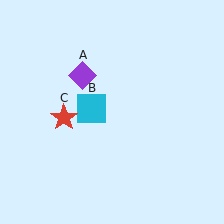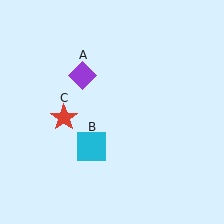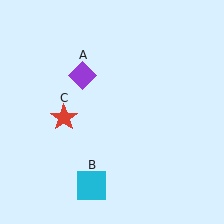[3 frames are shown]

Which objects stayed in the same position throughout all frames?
Purple diamond (object A) and red star (object C) remained stationary.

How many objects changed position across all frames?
1 object changed position: cyan square (object B).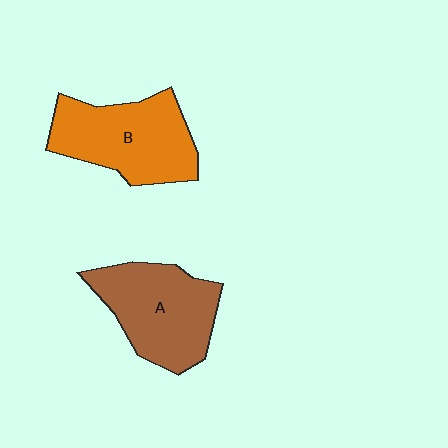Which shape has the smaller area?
Shape A (brown).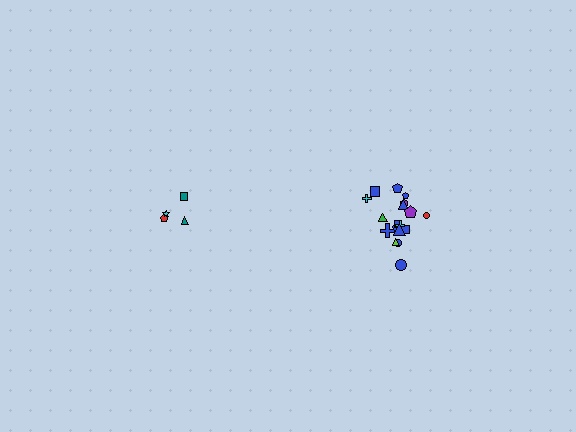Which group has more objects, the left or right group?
The right group.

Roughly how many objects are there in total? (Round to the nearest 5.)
Roughly 20 objects in total.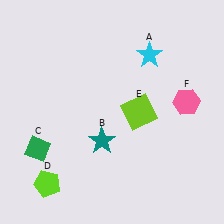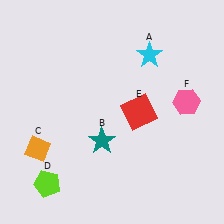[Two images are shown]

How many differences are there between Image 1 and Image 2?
There are 2 differences between the two images.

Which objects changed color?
C changed from green to orange. E changed from lime to red.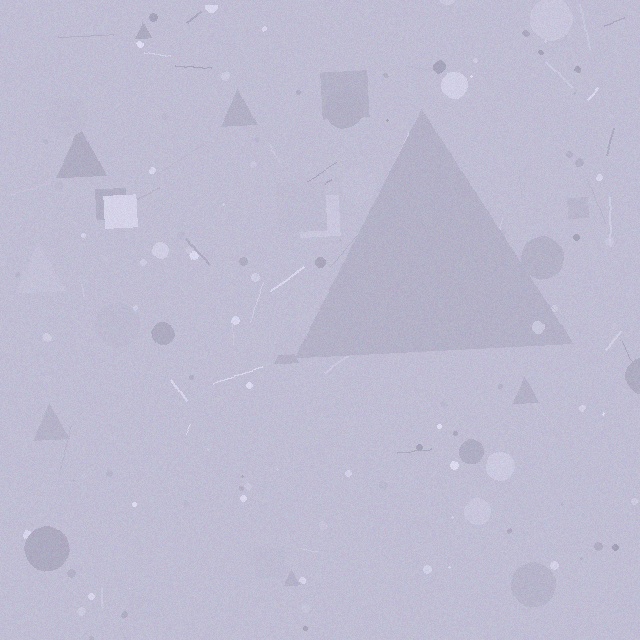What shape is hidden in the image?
A triangle is hidden in the image.